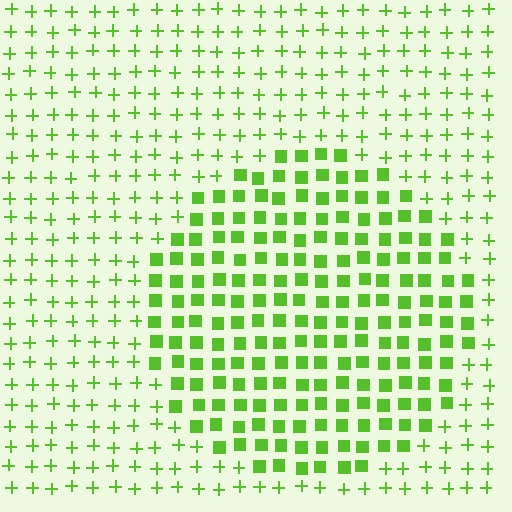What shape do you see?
I see a circle.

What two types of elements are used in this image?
The image uses squares inside the circle region and plus signs outside it.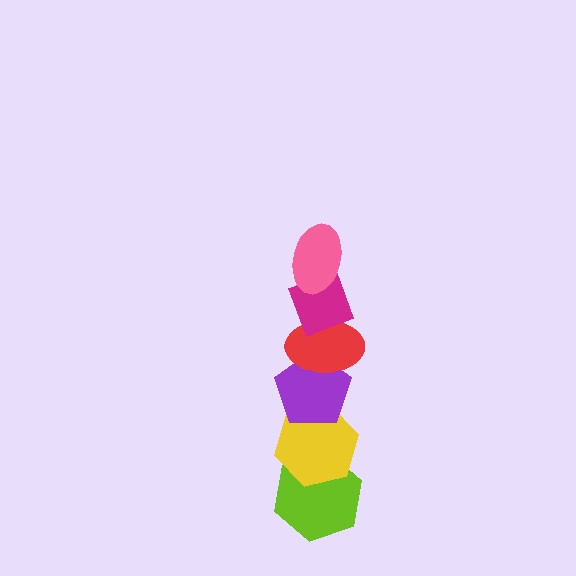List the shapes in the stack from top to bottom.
From top to bottom: the pink ellipse, the magenta diamond, the red ellipse, the purple pentagon, the yellow hexagon, the lime hexagon.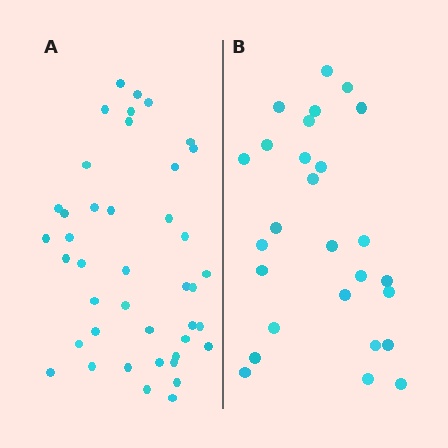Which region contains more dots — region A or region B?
Region A (the left region) has more dots.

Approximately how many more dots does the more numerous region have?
Region A has approximately 15 more dots than region B.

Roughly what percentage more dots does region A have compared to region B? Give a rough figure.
About 55% more.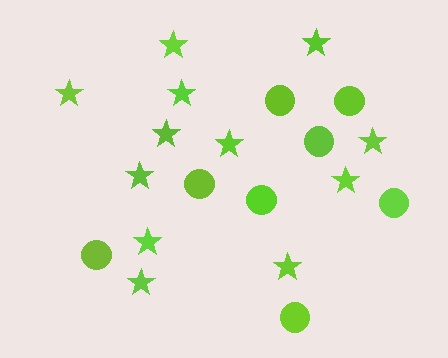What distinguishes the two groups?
There are 2 groups: one group of stars (12) and one group of circles (8).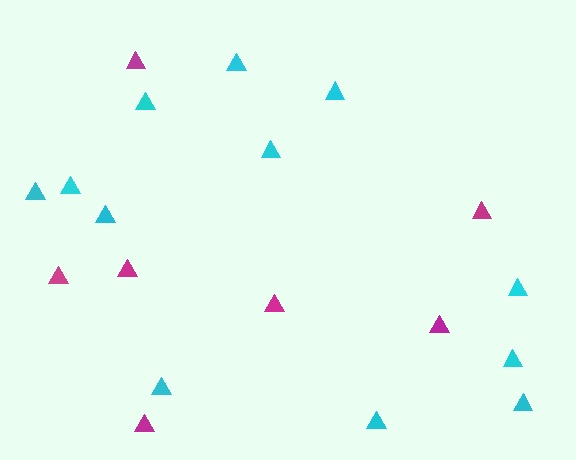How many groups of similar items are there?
There are 2 groups: one group of magenta triangles (7) and one group of cyan triangles (12).